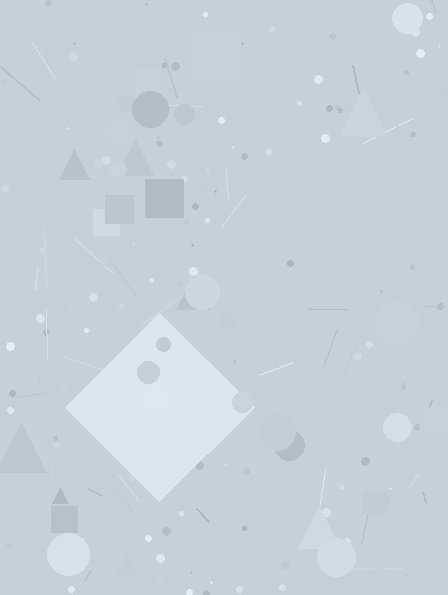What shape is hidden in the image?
A diamond is hidden in the image.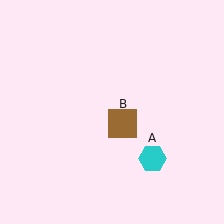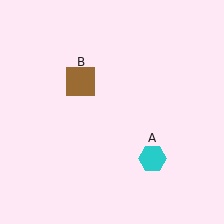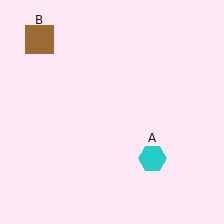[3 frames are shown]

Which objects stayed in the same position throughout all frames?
Cyan hexagon (object A) remained stationary.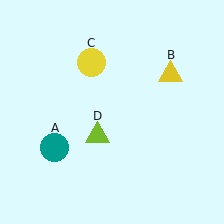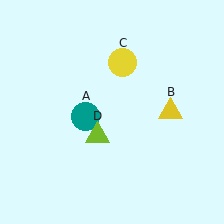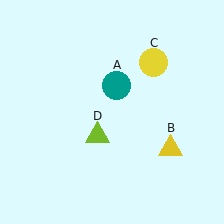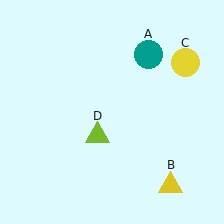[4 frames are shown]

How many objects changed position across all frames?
3 objects changed position: teal circle (object A), yellow triangle (object B), yellow circle (object C).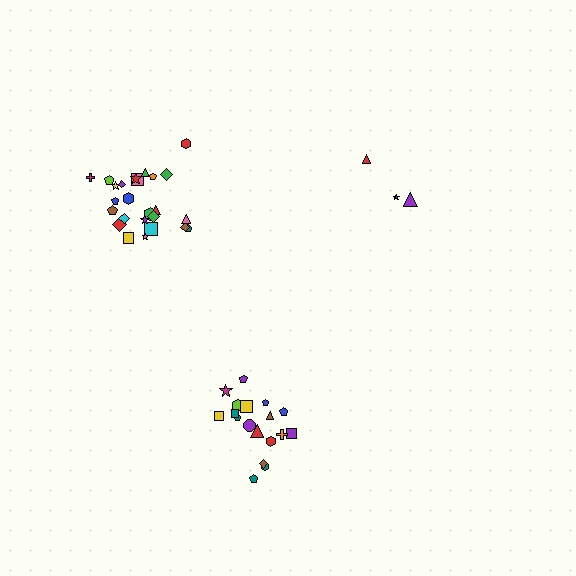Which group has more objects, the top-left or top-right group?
The top-left group.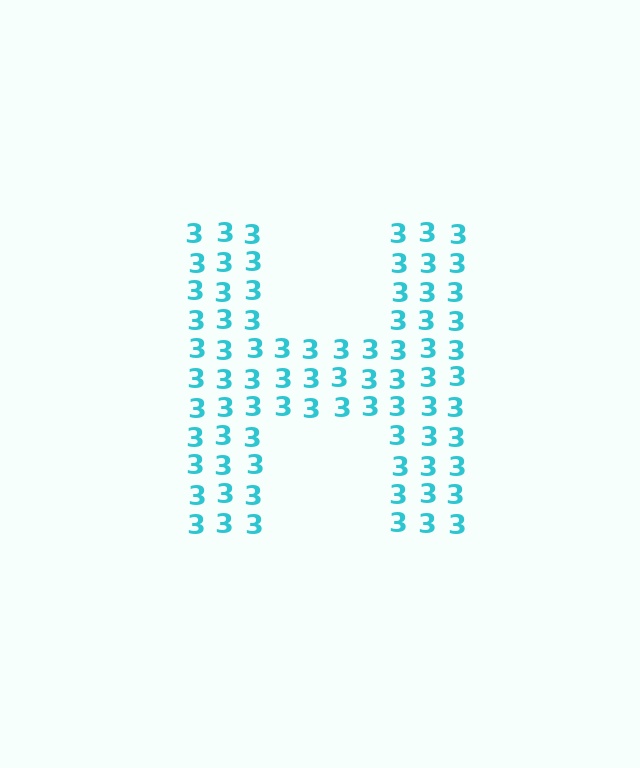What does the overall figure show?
The overall figure shows the letter H.